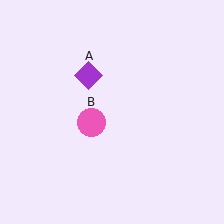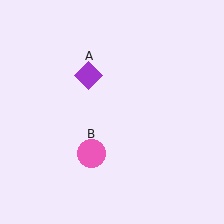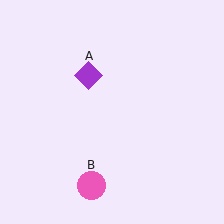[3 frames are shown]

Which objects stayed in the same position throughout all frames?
Purple diamond (object A) remained stationary.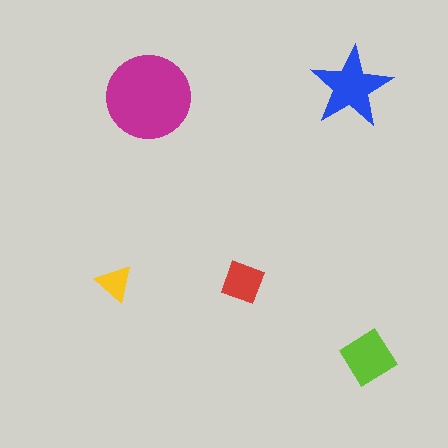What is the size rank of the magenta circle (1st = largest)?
1st.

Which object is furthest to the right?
The lime diamond is rightmost.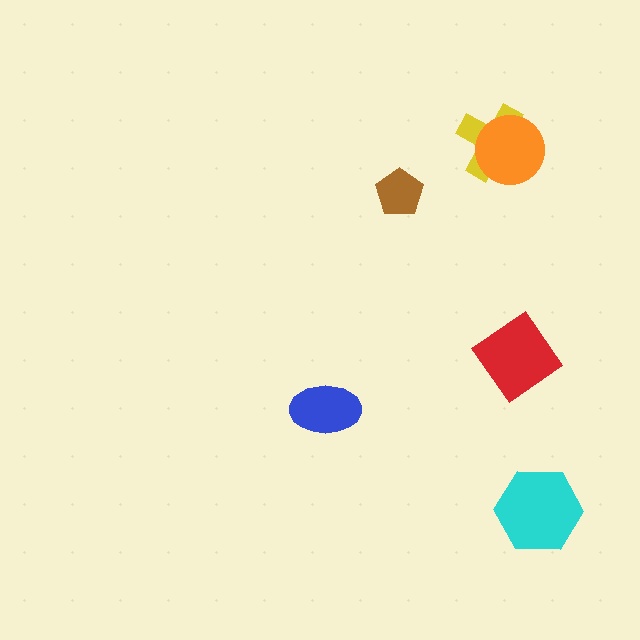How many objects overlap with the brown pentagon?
0 objects overlap with the brown pentagon.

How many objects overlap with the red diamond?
0 objects overlap with the red diamond.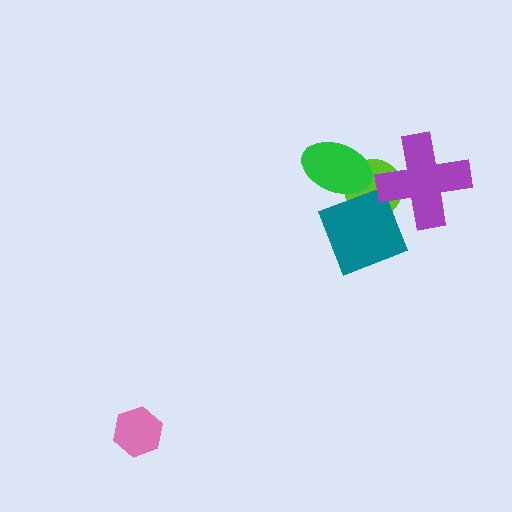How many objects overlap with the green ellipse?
2 objects overlap with the green ellipse.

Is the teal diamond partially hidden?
Yes, it is partially covered by another shape.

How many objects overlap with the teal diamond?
3 objects overlap with the teal diamond.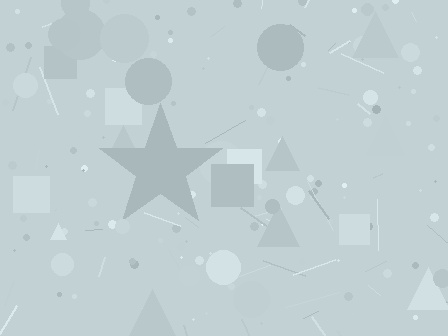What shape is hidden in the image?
A star is hidden in the image.